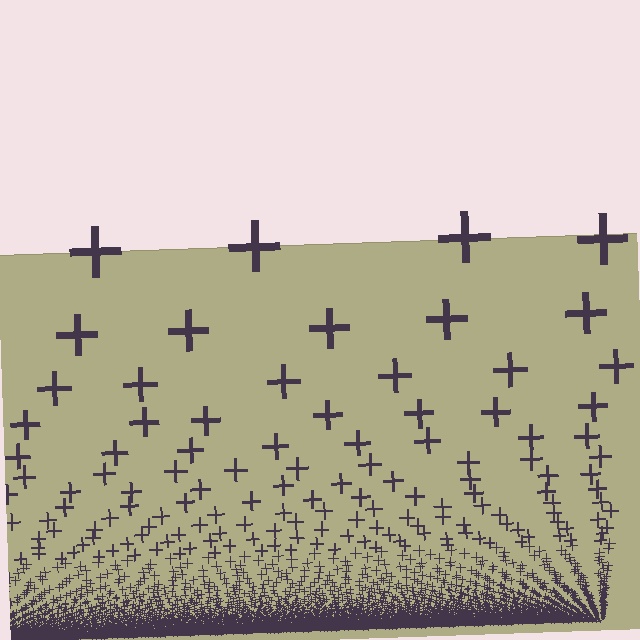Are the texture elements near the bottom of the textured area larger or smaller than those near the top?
Smaller. The gradient is inverted — elements near the bottom are smaller and denser.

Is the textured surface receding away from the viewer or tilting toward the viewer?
The surface appears to tilt toward the viewer. Texture elements get larger and sparser toward the top.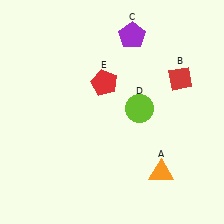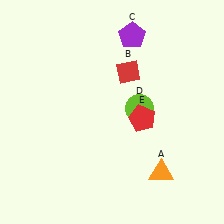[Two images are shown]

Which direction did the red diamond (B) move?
The red diamond (B) moved left.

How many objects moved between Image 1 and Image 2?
2 objects moved between the two images.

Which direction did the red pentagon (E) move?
The red pentagon (E) moved right.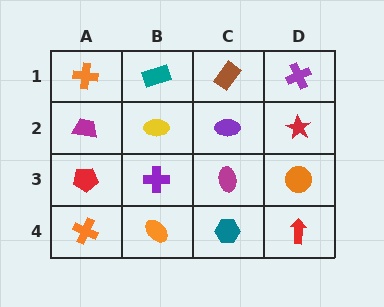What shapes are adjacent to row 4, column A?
A red pentagon (row 3, column A), an orange ellipse (row 4, column B).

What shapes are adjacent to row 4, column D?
An orange circle (row 3, column D), a teal hexagon (row 4, column C).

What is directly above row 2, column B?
A teal rectangle.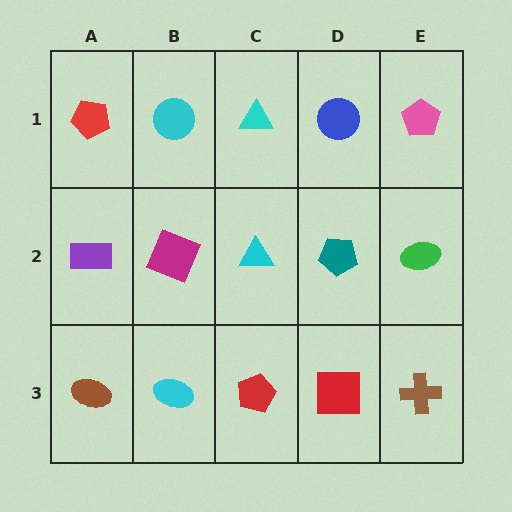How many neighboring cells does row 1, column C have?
3.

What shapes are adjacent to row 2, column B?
A cyan circle (row 1, column B), a cyan ellipse (row 3, column B), a purple rectangle (row 2, column A), a cyan triangle (row 2, column C).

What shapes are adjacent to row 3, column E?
A green ellipse (row 2, column E), a red square (row 3, column D).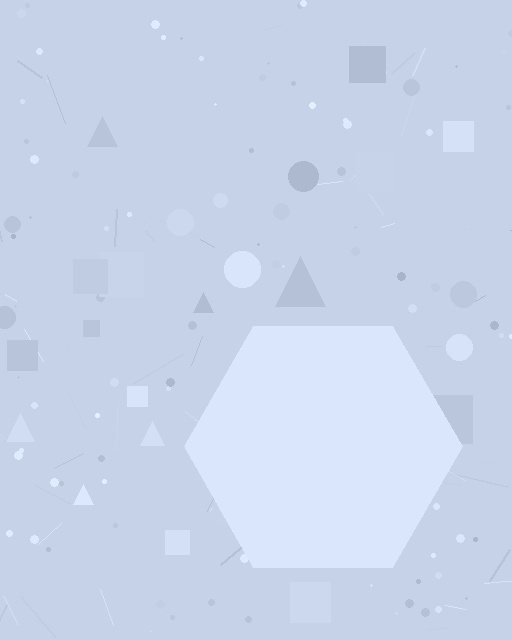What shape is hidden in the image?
A hexagon is hidden in the image.